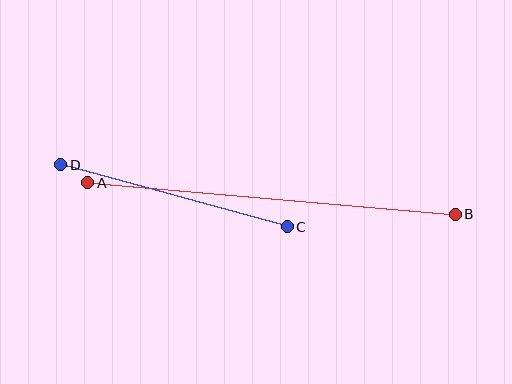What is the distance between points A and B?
The distance is approximately 369 pixels.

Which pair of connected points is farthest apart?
Points A and B are farthest apart.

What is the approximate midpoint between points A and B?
The midpoint is at approximately (271, 199) pixels.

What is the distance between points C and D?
The distance is approximately 235 pixels.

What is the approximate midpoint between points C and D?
The midpoint is at approximately (174, 196) pixels.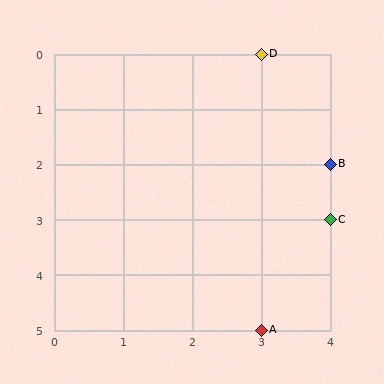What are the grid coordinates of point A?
Point A is at grid coordinates (3, 5).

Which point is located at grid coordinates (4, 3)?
Point C is at (4, 3).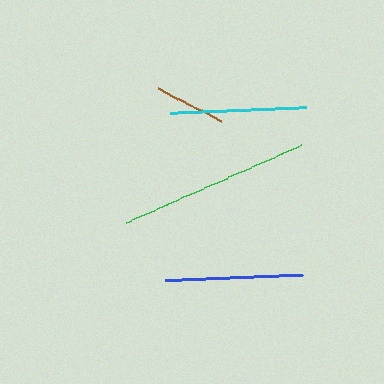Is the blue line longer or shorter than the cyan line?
The blue line is longer than the cyan line.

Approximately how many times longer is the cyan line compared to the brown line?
The cyan line is approximately 1.9 times the length of the brown line.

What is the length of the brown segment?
The brown segment is approximately 71 pixels long.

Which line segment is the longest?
The green line is the longest at approximately 191 pixels.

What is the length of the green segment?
The green segment is approximately 191 pixels long.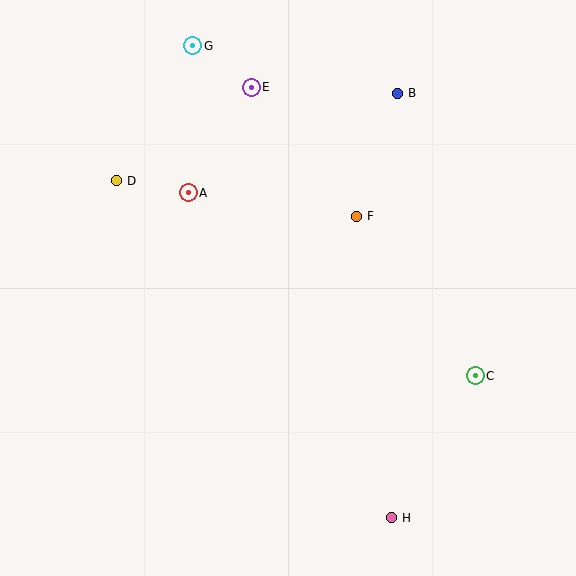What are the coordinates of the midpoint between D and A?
The midpoint between D and A is at (152, 187).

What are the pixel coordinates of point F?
Point F is at (356, 216).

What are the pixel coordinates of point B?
Point B is at (397, 93).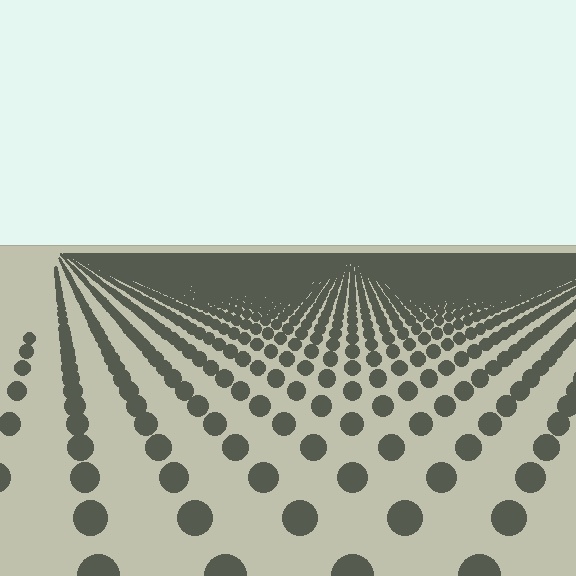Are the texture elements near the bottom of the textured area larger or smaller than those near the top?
Larger. Near the bottom, elements are closer to the viewer and appear at a bigger on-screen size.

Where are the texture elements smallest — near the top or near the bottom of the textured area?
Near the top.